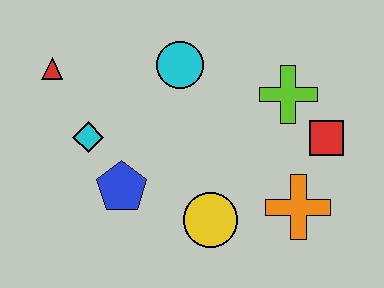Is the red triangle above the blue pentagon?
Yes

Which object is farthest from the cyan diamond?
The red square is farthest from the cyan diamond.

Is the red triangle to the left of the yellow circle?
Yes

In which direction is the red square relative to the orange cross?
The red square is above the orange cross.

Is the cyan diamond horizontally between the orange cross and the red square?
No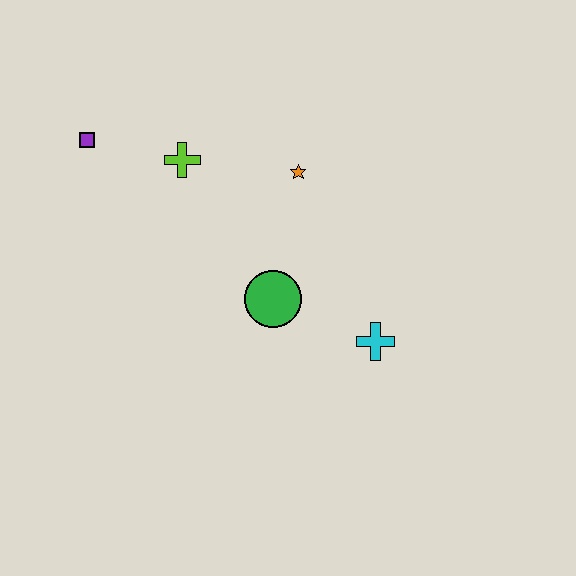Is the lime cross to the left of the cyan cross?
Yes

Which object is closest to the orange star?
The lime cross is closest to the orange star.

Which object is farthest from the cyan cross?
The purple square is farthest from the cyan cross.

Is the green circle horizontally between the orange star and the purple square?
Yes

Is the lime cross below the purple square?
Yes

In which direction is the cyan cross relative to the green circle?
The cyan cross is to the right of the green circle.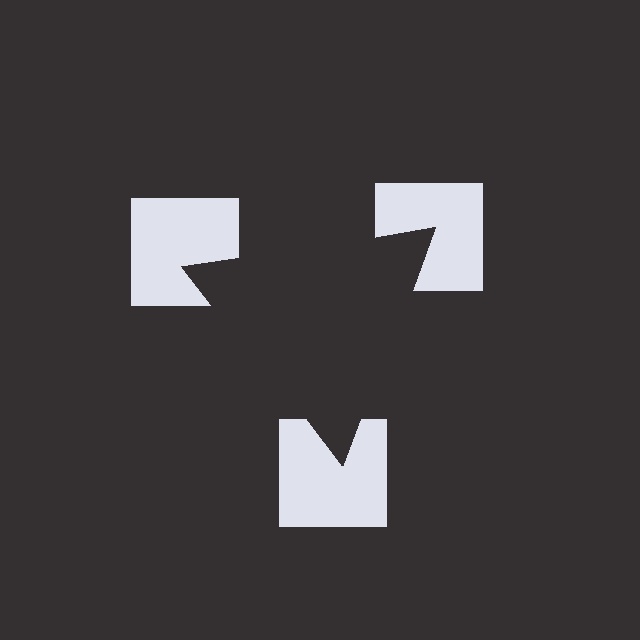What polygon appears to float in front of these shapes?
An illusory triangle — its edges are inferred from the aligned wedge cuts in the notched squares, not physically drawn.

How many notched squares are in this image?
There are 3 — one at each vertex of the illusory triangle.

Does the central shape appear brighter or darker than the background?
It typically appears slightly darker than the background, even though no actual brightness change is drawn.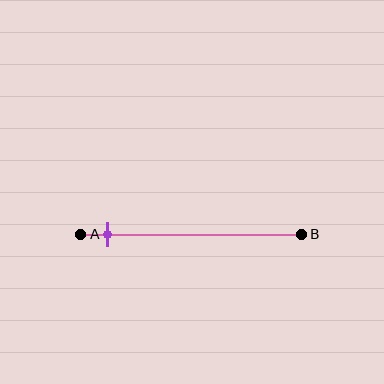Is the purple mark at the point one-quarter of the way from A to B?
No, the mark is at about 10% from A, not at the 25% one-quarter point.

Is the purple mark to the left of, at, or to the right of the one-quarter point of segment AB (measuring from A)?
The purple mark is to the left of the one-quarter point of segment AB.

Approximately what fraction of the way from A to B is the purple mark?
The purple mark is approximately 10% of the way from A to B.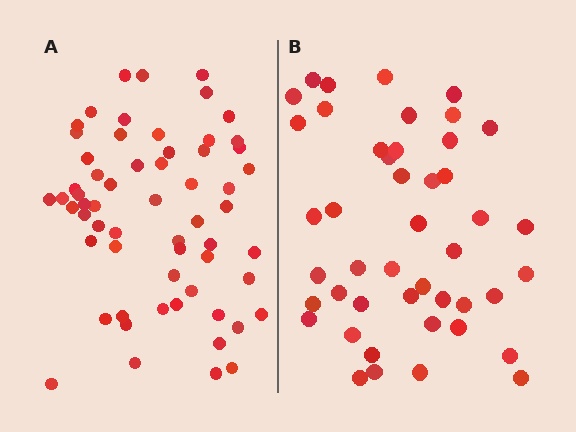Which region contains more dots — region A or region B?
Region A (the left region) has more dots.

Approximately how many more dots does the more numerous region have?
Region A has approximately 15 more dots than region B.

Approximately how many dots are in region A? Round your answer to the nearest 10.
About 60 dots.